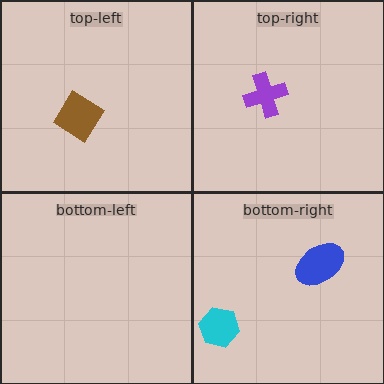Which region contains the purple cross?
The top-right region.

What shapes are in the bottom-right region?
The cyan hexagon, the blue ellipse.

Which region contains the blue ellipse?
The bottom-right region.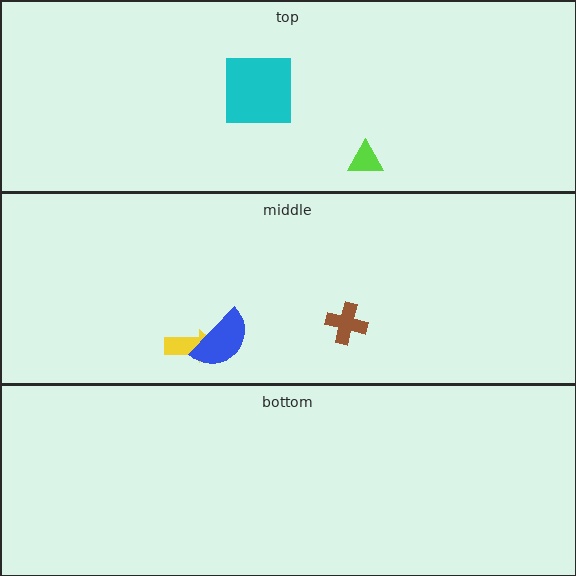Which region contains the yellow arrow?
The middle region.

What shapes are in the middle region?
The yellow arrow, the blue semicircle, the brown cross.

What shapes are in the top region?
The lime triangle, the cyan square.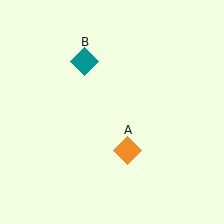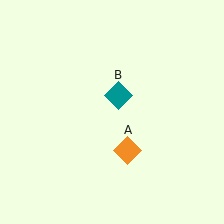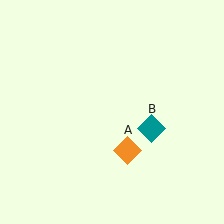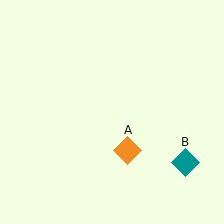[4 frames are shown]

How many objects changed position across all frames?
1 object changed position: teal diamond (object B).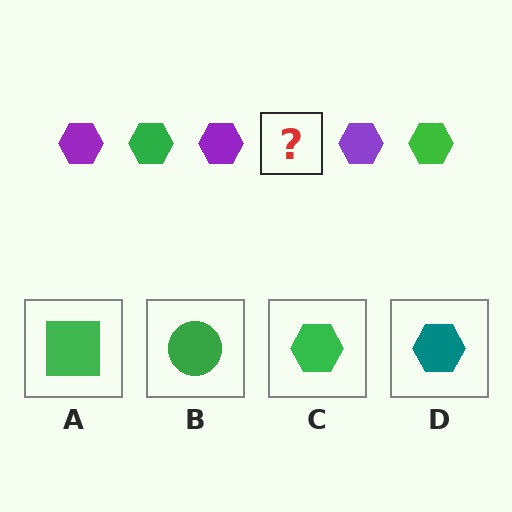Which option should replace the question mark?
Option C.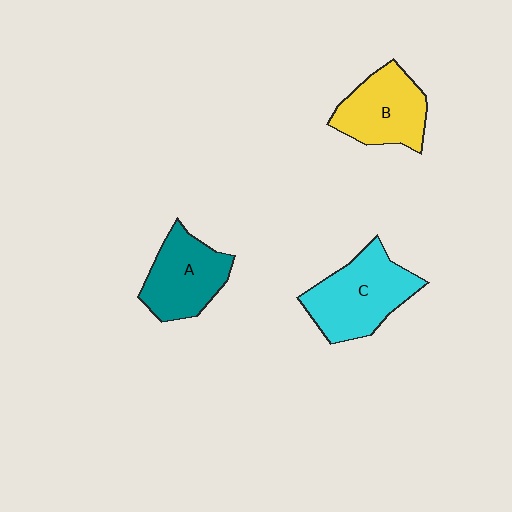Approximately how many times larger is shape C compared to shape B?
Approximately 1.2 times.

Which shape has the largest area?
Shape C (cyan).